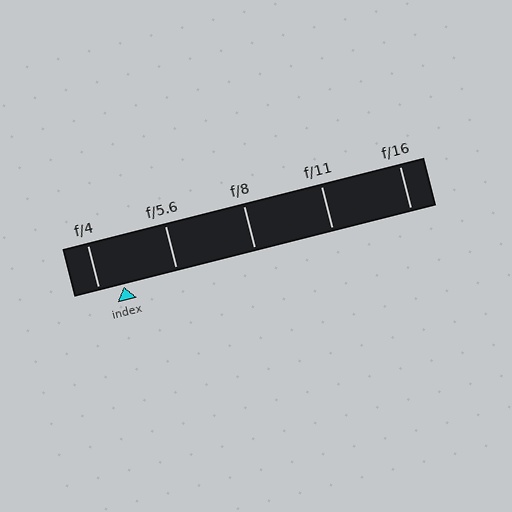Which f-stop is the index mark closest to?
The index mark is closest to f/4.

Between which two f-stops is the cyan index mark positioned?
The index mark is between f/4 and f/5.6.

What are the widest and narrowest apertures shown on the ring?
The widest aperture shown is f/4 and the narrowest is f/16.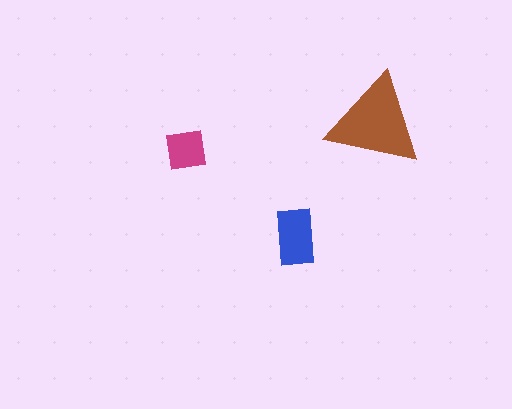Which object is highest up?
The brown triangle is topmost.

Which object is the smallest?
The magenta square.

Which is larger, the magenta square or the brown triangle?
The brown triangle.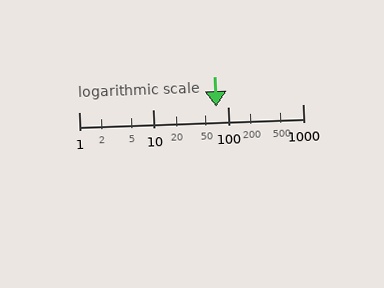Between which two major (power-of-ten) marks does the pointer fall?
The pointer is between 10 and 100.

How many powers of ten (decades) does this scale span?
The scale spans 3 decades, from 1 to 1000.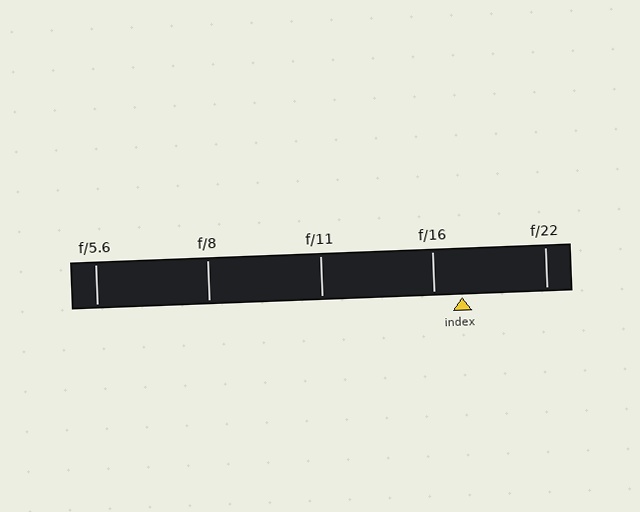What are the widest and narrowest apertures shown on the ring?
The widest aperture shown is f/5.6 and the narrowest is f/22.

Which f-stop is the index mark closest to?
The index mark is closest to f/16.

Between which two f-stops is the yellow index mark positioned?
The index mark is between f/16 and f/22.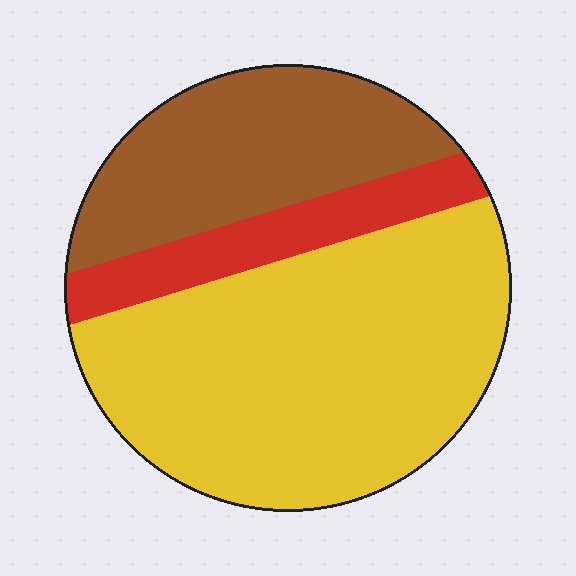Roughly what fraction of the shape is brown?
Brown covers around 30% of the shape.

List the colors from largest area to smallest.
From largest to smallest: yellow, brown, red.